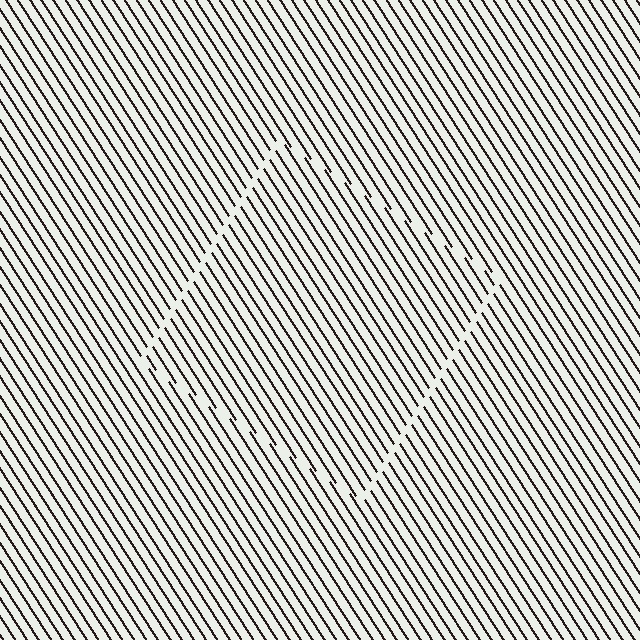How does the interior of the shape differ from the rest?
The interior of the shape contains the same grating, shifted by half a period — the contour is defined by the phase discontinuity where line-ends from the inner and outer gratings abut.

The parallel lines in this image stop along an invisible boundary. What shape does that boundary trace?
An illusory square. The interior of the shape contains the same grating, shifted by half a period — the contour is defined by the phase discontinuity where line-ends from the inner and outer gratings abut.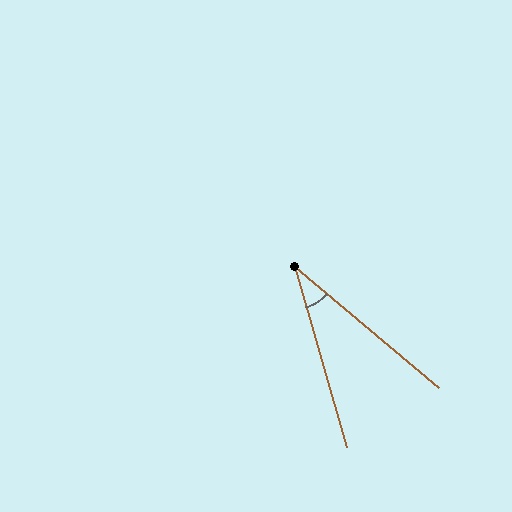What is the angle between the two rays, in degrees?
Approximately 34 degrees.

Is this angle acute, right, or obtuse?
It is acute.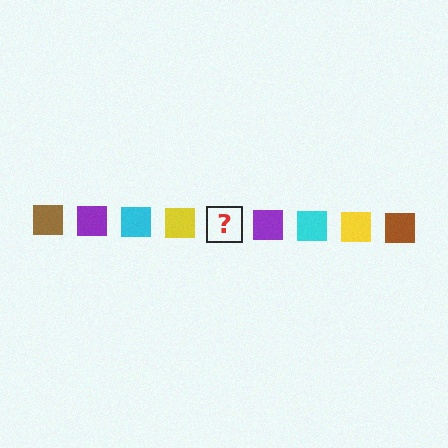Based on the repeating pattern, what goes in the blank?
The blank should be a brown square.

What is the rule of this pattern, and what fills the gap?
The rule is that the pattern cycles through brown, purple, cyan, yellow squares. The gap should be filled with a brown square.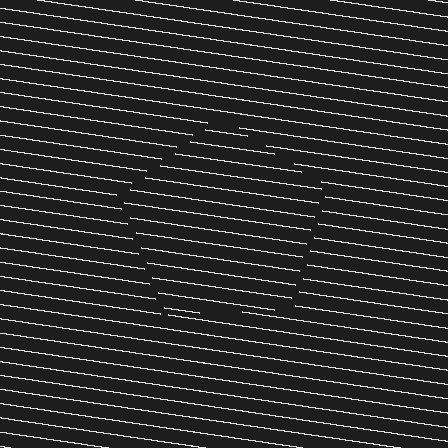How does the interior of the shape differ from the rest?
The interior of the shape contains the same grating, shifted by half a period — the contour is defined by the phase discontinuity where line-ends from the inner and outer gratings abut.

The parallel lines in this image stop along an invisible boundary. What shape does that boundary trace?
An illusory pentagon. The interior of the shape contains the same grating, shifted by half a period — the contour is defined by the phase discontinuity where line-ends from the inner and outer gratings abut.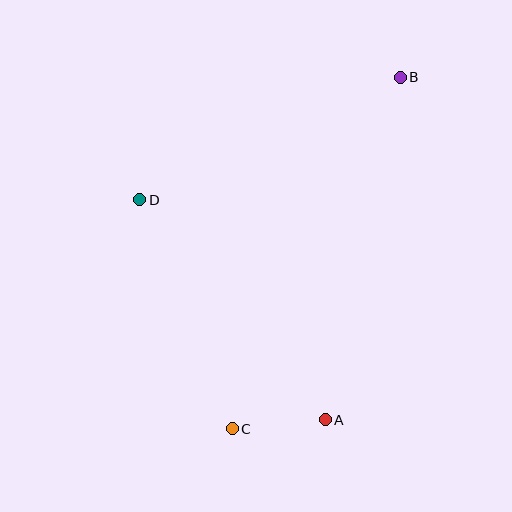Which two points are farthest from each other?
Points B and C are farthest from each other.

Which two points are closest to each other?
Points A and C are closest to each other.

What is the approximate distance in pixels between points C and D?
The distance between C and D is approximately 247 pixels.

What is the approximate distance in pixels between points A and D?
The distance between A and D is approximately 288 pixels.